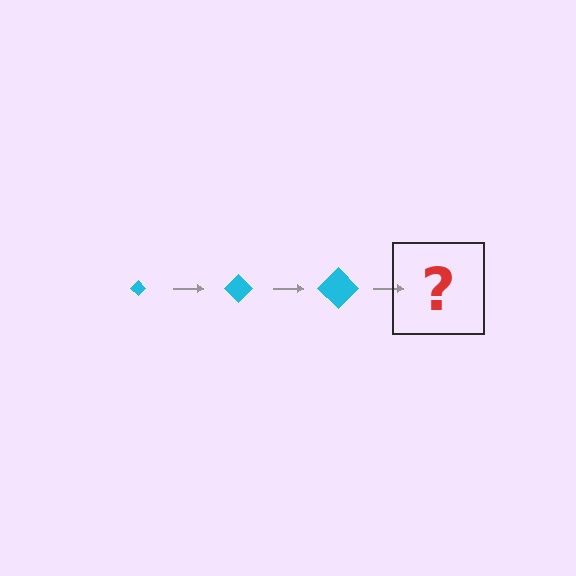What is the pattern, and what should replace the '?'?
The pattern is that the diamond gets progressively larger each step. The '?' should be a cyan diamond, larger than the previous one.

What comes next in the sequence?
The next element should be a cyan diamond, larger than the previous one.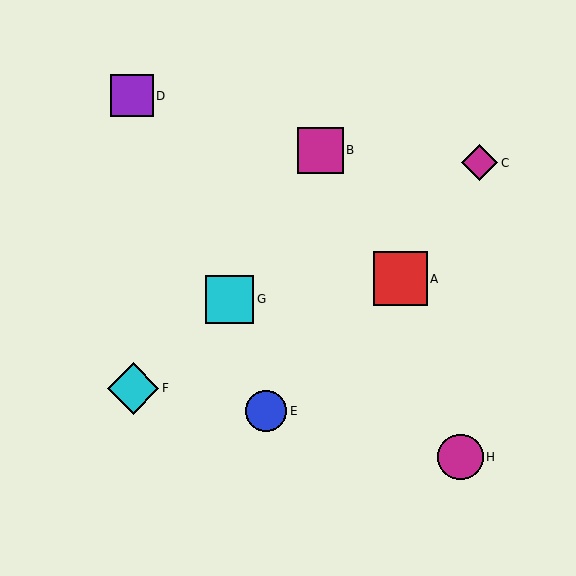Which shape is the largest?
The red square (labeled A) is the largest.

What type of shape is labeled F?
Shape F is a cyan diamond.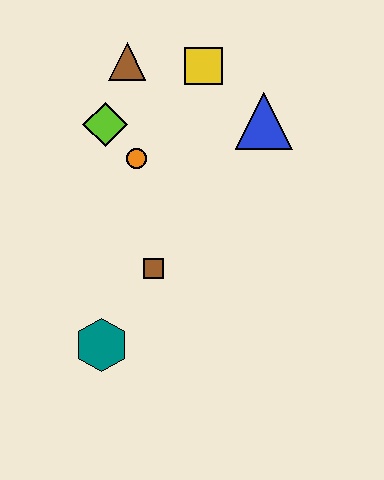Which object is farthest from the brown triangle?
The teal hexagon is farthest from the brown triangle.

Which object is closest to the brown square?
The teal hexagon is closest to the brown square.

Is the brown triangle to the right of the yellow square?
No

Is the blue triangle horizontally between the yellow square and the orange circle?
No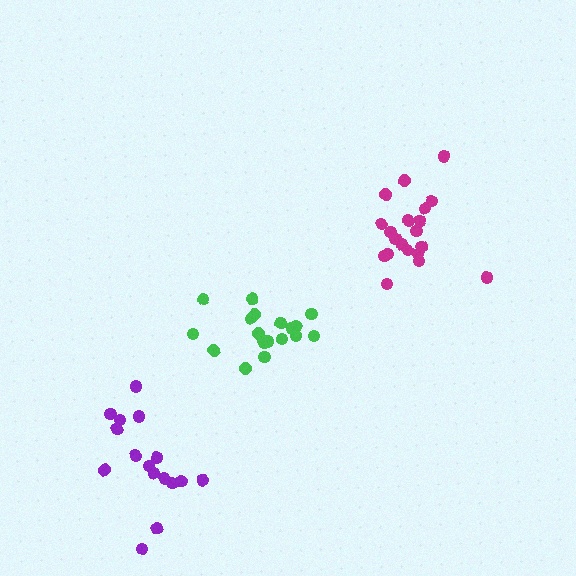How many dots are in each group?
Group 1: 20 dots, Group 2: 19 dots, Group 3: 16 dots (55 total).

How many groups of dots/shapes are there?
There are 3 groups.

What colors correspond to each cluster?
The clusters are colored: magenta, green, purple.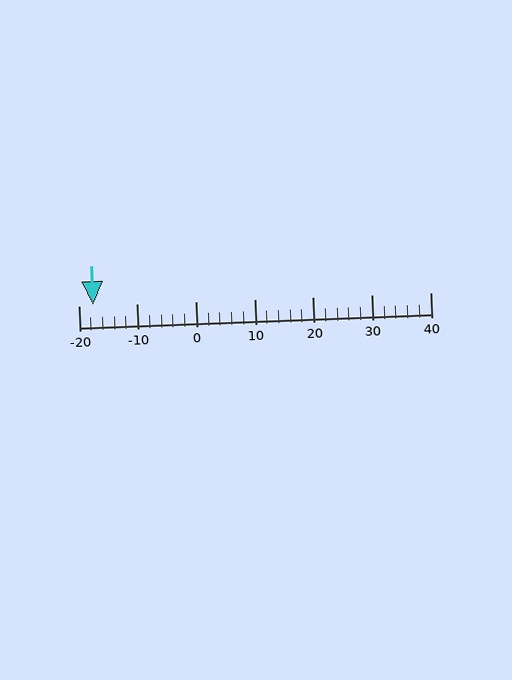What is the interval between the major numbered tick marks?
The major tick marks are spaced 10 units apart.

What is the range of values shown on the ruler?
The ruler shows values from -20 to 40.